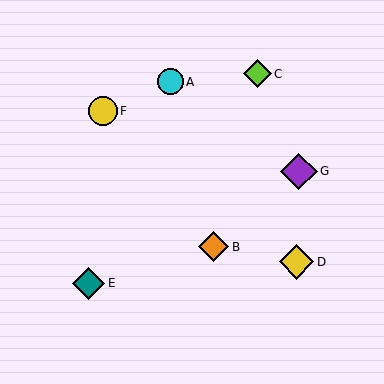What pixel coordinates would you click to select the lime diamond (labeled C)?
Click at (257, 74) to select the lime diamond C.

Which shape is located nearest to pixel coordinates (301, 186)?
The purple diamond (labeled G) at (299, 171) is nearest to that location.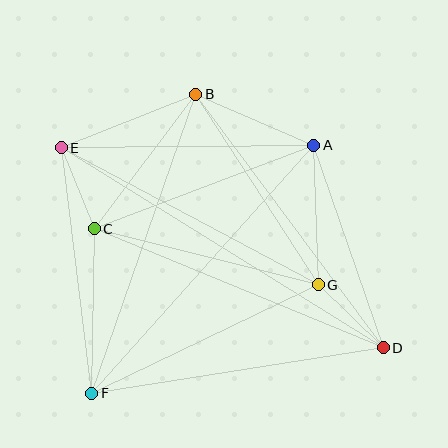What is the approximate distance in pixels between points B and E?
The distance between B and E is approximately 145 pixels.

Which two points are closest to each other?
Points C and E are closest to each other.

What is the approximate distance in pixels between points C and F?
The distance between C and F is approximately 165 pixels.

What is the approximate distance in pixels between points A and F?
The distance between A and F is approximately 333 pixels.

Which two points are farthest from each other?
Points D and E are farthest from each other.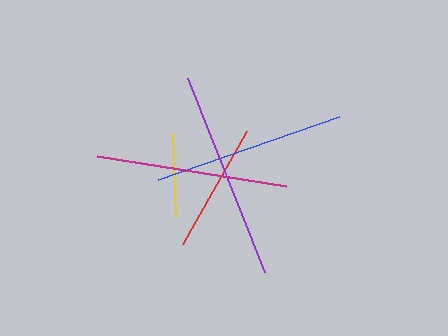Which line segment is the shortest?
The yellow line is the shortest at approximately 84 pixels.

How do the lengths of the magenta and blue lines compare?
The magenta and blue lines are approximately the same length.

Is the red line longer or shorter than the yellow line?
The red line is longer than the yellow line.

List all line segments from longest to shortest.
From longest to shortest: purple, magenta, blue, red, yellow.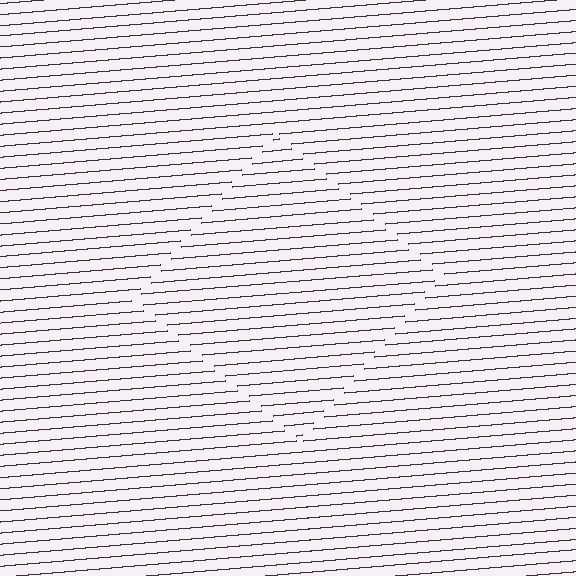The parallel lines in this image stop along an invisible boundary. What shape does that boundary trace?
An illusory square. The interior of the shape contains the same grating, shifted by half a period — the contour is defined by the phase discontinuity where line-ends from the inner and outer gratings abut.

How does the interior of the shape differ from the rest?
The interior of the shape contains the same grating, shifted by half a period — the contour is defined by the phase discontinuity where line-ends from the inner and outer gratings abut.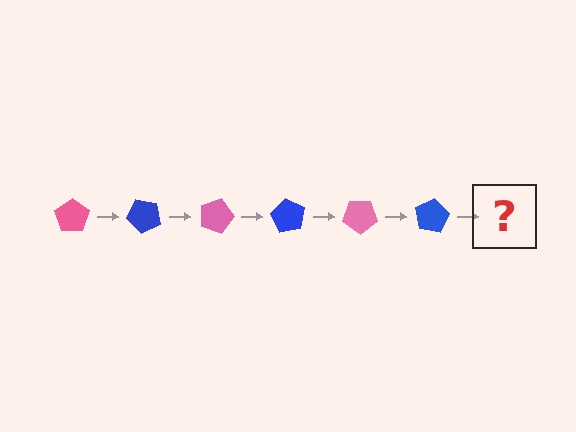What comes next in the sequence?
The next element should be a pink pentagon, rotated 270 degrees from the start.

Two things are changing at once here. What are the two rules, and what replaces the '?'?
The two rules are that it rotates 45 degrees each step and the color cycles through pink and blue. The '?' should be a pink pentagon, rotated 270 degrees from the start.